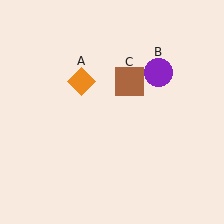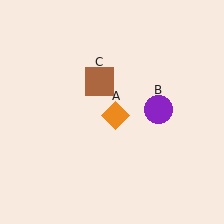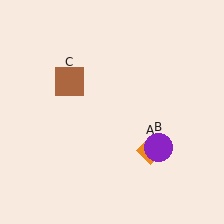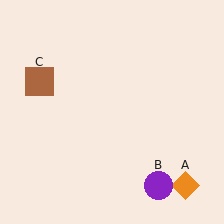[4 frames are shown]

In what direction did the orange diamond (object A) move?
The orange diamond (object A) moved down and to the right.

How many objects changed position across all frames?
3 objects changed position: orange diamond (object A), purple circle (object B), brown square (object C).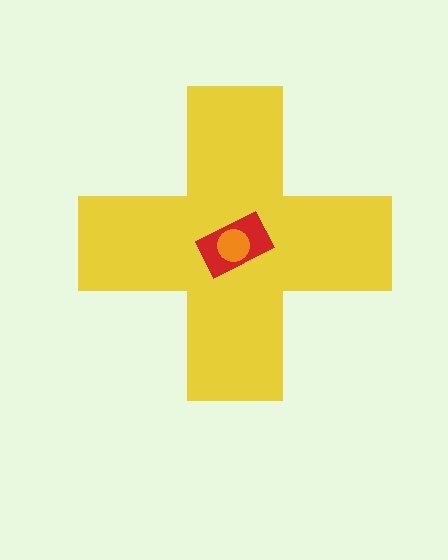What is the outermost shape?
The yellow cross.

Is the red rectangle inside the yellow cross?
Yes.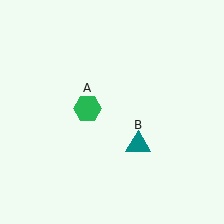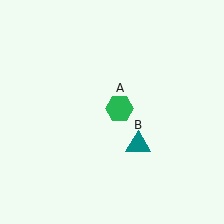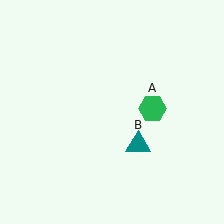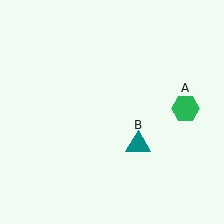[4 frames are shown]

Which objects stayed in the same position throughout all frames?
Teal triangle (object B) remained stationary.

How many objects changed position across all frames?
1 object changed position: green hexagon (object A).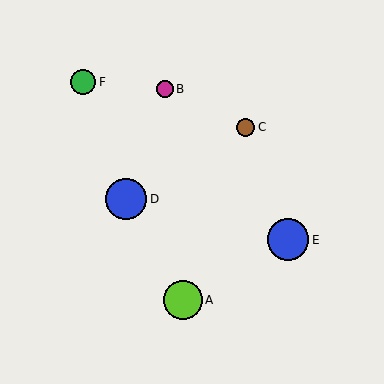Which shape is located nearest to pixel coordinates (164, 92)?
The magenta circle (labeled B) at (165, 89) is nearest to that location.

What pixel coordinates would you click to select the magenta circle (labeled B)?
Click at (165, 89) to select the magenta circle B.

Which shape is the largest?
The blue circle (labeled E) is the largest.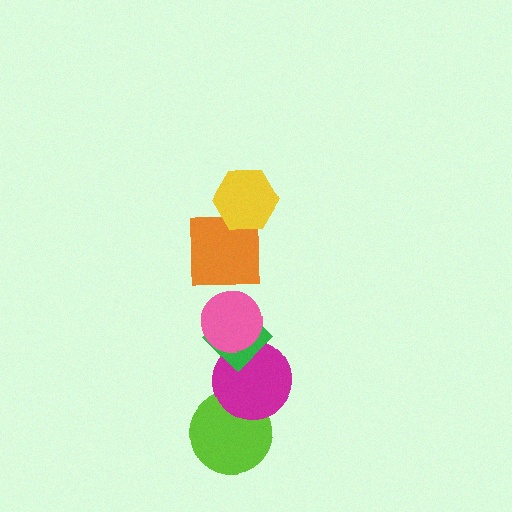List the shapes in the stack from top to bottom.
From top to bottom: the yellow hexagon, the orange square, the pink circle, the green diamond, the magenta circle, the lime circle.